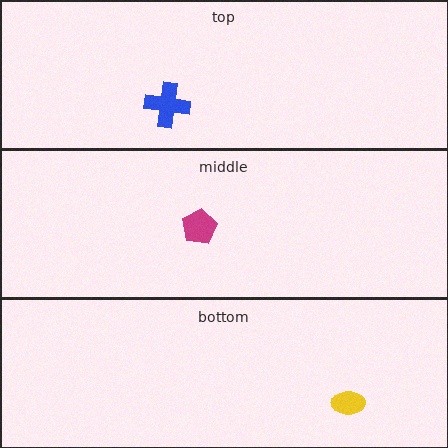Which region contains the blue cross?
The top region.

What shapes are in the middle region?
The magenta pentagon.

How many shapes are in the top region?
1.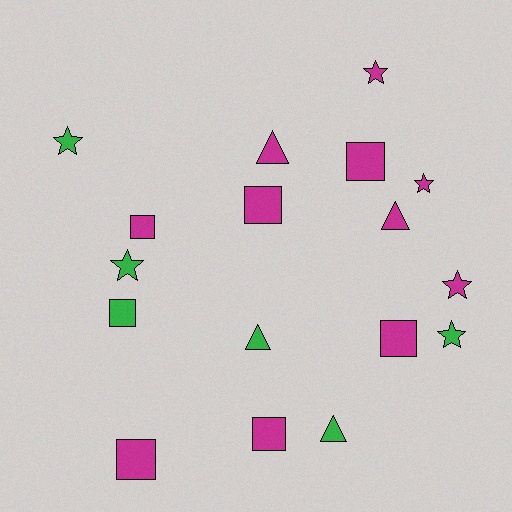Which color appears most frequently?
Magenta, with 11 objects.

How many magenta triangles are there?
There are 2 magenta triangles.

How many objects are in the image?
There are 17 objects.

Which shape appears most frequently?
Square, with 7 objects.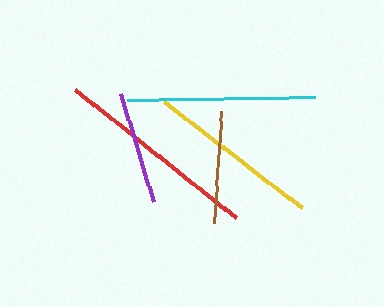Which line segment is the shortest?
The purple line is the shortest at approximately 112 pixels.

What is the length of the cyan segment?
The cyan segment is approximately 187 pixels long.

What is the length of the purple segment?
The purple segment is approximately 112 pixels long.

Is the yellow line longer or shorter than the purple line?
The yellow line is longer than the purple line.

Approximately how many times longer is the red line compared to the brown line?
The red line is approximately 1.8 times the length of the brown line.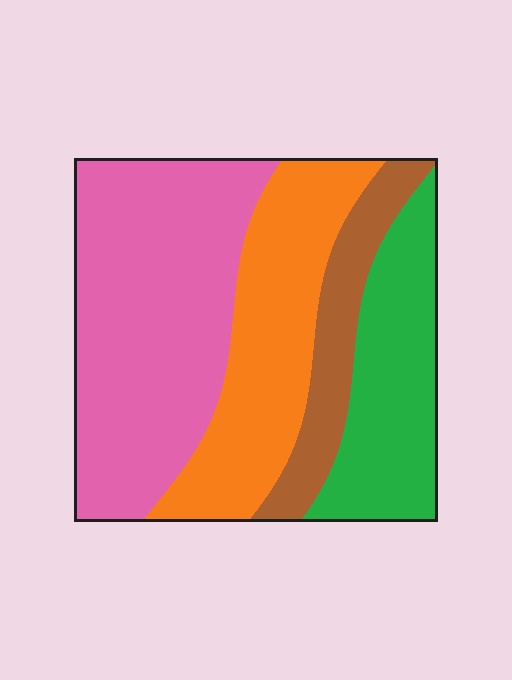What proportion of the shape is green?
Green takes up less than a quarter of the shape.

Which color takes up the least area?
Brown, at roughly 15%.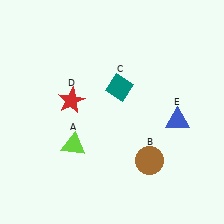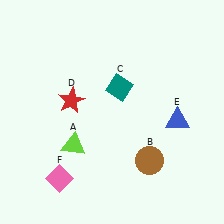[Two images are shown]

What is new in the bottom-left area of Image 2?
A pink diamond (F) was added in the bottom-left area of Image 2.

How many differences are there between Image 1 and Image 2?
There is 1 difference between the two images.